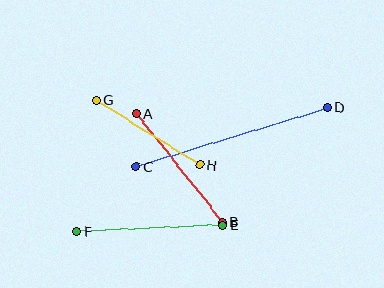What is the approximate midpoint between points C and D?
The midpoint is at approximately (232, 137) pixels.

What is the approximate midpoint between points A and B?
The midpoint is at approximately (179, 167) pixels.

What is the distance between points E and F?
The distance is approximately 146 pixels.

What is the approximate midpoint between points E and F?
The midpoint is at approximately (150, 228) pixels.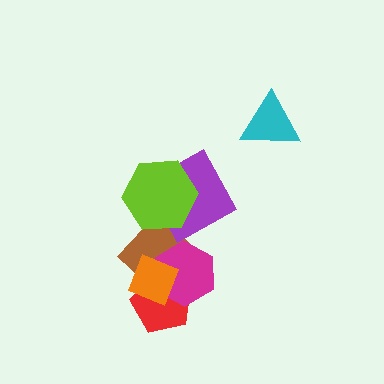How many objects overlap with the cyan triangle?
0 objects overlap with the cyan triangle.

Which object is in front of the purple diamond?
The lime hexagon is in front of the purple diamond.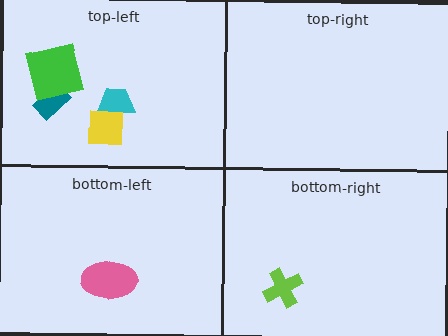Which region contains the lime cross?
The bottom-right region.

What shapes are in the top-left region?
The cyan trapezoid, the yellow square, the teal rectangle, the green square.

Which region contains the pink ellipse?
The bottom-left region.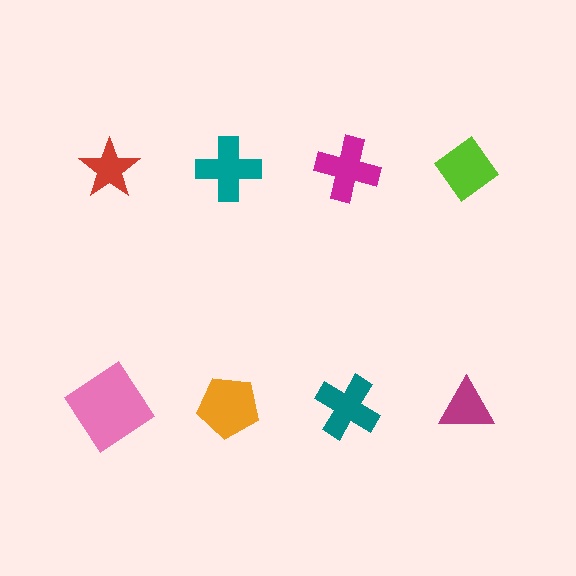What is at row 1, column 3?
A magenta cross.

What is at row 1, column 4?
A lime diamond.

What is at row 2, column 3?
A teal cross.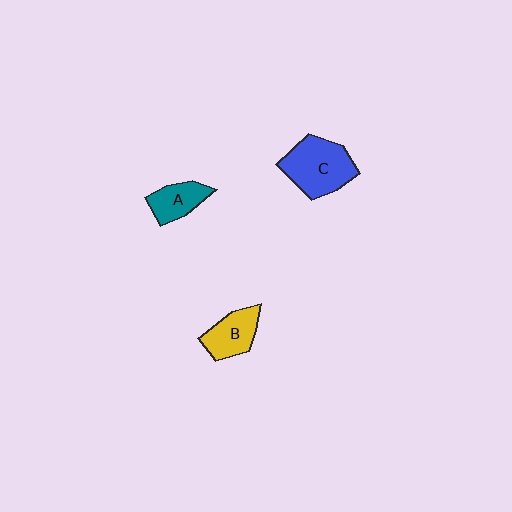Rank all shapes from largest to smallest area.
From largest to smallest: C (blue), B (yellow), A (teal).